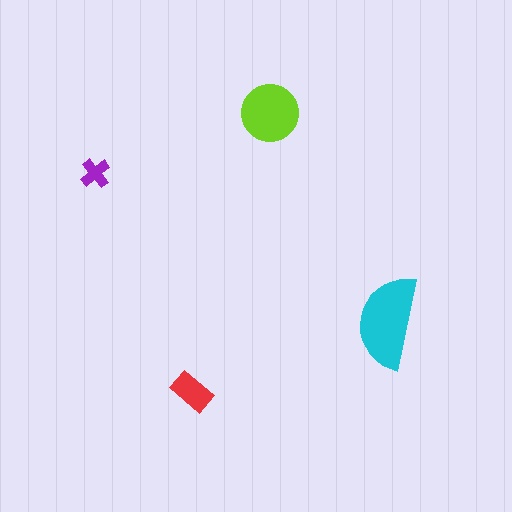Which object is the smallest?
The purple cross.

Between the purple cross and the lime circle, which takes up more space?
The lime circle.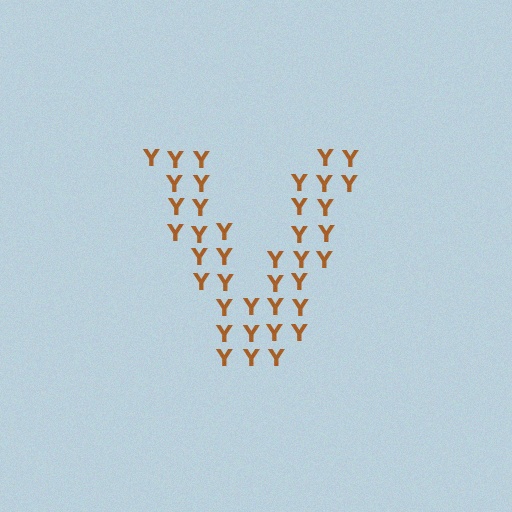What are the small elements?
The small elements are letter Y's.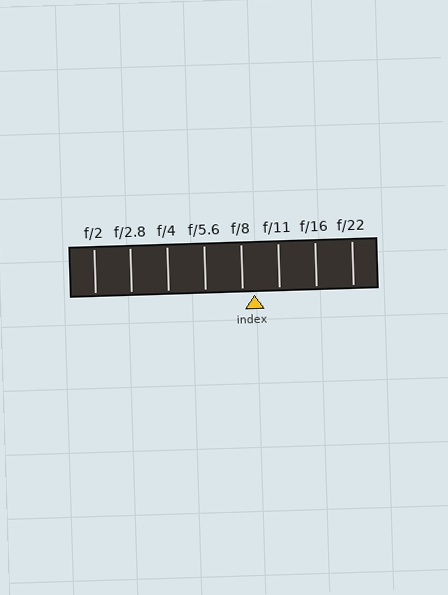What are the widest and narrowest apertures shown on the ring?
The widest aperture shown is f/2 and the narrowest is f/22.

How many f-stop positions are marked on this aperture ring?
There are 8 f-stop positions marked.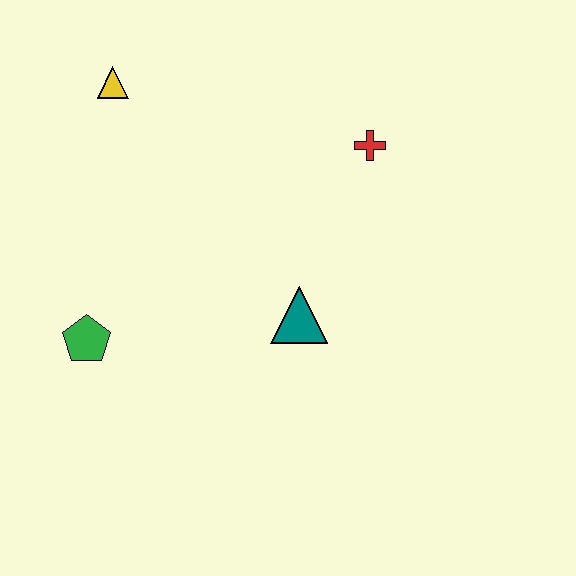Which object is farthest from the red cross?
The green pentagon is farthest from the red cross.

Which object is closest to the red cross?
The teal triangle is closest to the red cross.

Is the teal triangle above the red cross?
No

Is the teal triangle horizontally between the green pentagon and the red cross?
Yes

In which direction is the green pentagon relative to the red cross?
The green pentagon is to the left of the red cross.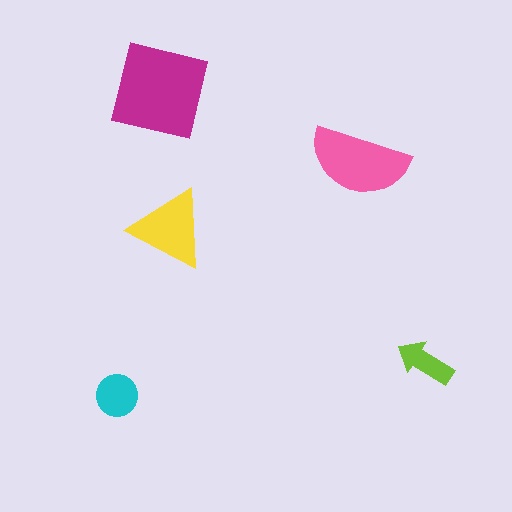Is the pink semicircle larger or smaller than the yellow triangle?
Larger.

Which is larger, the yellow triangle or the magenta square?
The magenta square.